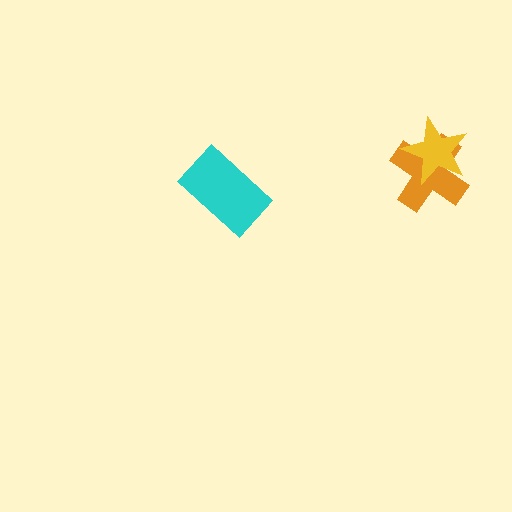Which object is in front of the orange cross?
The yellow star is in front of the orange cross.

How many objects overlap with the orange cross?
1 object overlaps with the orange cross.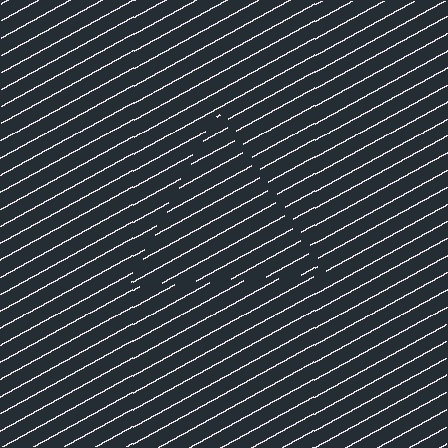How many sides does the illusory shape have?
3 sides — the line-ends trace a triangle.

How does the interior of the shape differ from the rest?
The interior of the shape contains the same grating, shifted by half a period — the contour is defined by the phase discontinuity where line-ends from the inner and outer gratings abut.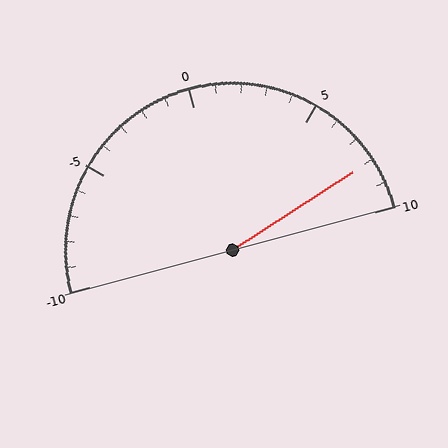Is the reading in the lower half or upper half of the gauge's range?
The reading is in the upper half of the range (-10 to 10).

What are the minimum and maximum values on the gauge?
The gauge ranges from -10 to 10.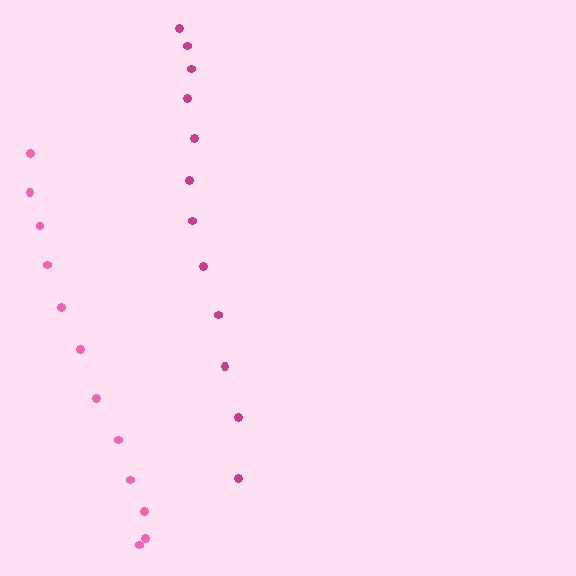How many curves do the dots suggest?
There are 2 distinct paths.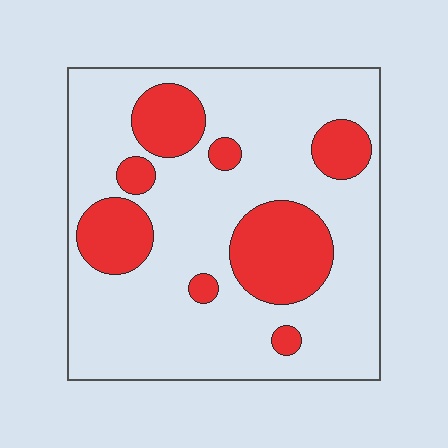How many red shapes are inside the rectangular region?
8.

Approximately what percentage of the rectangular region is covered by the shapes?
Approximately 25%.